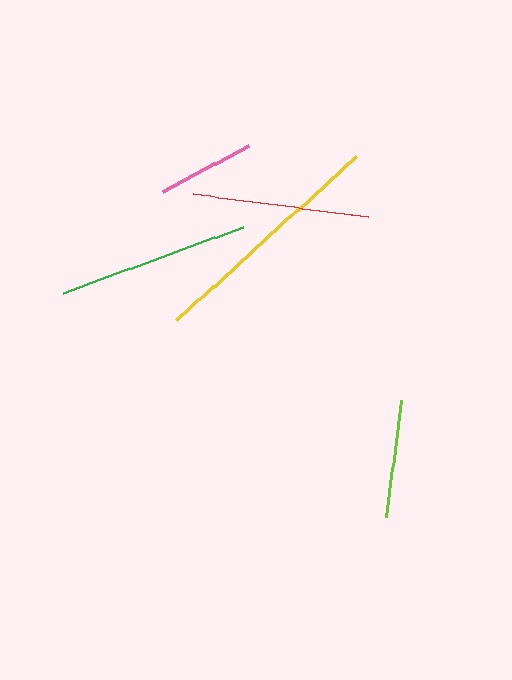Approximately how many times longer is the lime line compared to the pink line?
The lime line is approximately 1.2 times the length of the pink line.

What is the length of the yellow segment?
The yellow segment is approximately 244 pixels long.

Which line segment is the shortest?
The pink line is the shortest at approximately 98 pixels.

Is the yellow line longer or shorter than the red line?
The yellow line is longer than the red line.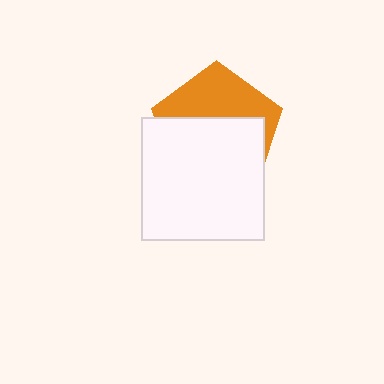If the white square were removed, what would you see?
You would see the complete orange pentagon.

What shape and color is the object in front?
The object in front is a white square.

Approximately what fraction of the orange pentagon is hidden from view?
Roughly 59% of the orange pentagon is hidden behind the white square.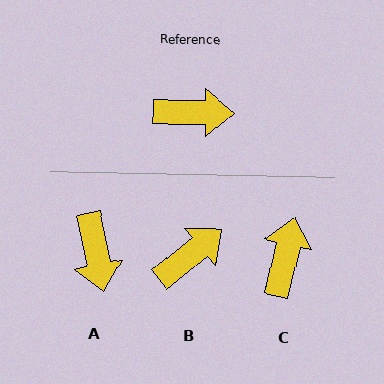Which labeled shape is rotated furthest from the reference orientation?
A, about 78 degrees away.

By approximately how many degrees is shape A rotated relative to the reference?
Approximately 78 degrees clockwise.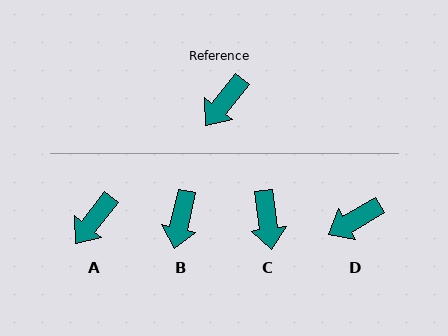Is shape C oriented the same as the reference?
No, it is off by about 46 degrees.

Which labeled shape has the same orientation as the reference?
A.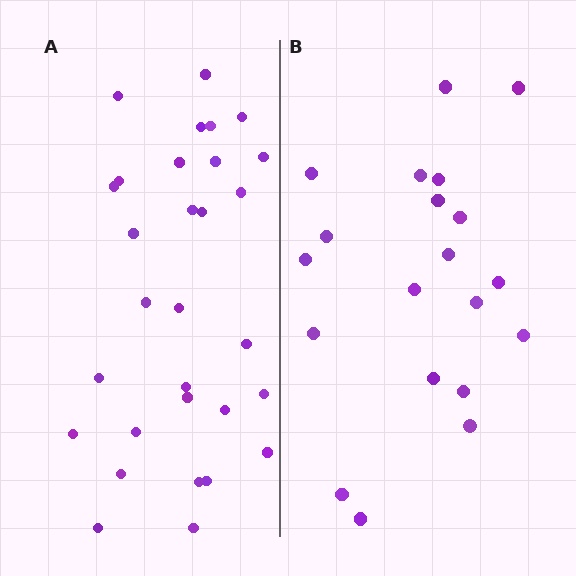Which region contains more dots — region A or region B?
Region A (the left region) has more dots.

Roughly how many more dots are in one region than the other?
Region A has roughly 10 or so more dots than region B.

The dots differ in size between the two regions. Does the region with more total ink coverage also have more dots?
No. Region B has more total ink coverage because its dots are larger, but region A actually contains more individual dots. Total area can be misleading — the number of items is what matters here.